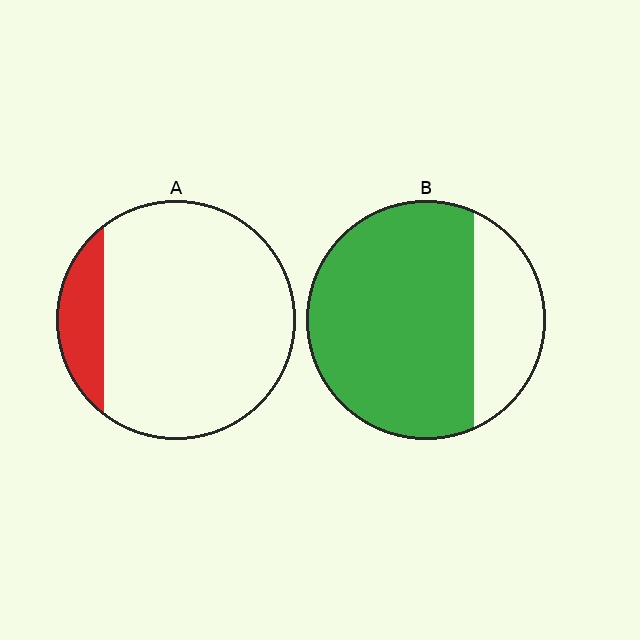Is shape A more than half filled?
No.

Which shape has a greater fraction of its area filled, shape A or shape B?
Shape B.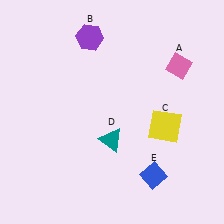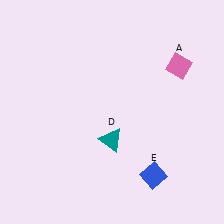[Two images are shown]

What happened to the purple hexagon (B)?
The purple hexagon (B) was removed in Image 2. It was in the top-left area of Image 1.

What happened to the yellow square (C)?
The yellow square (C) was removed in Image 2. It was in the bottom-right area of Image 1.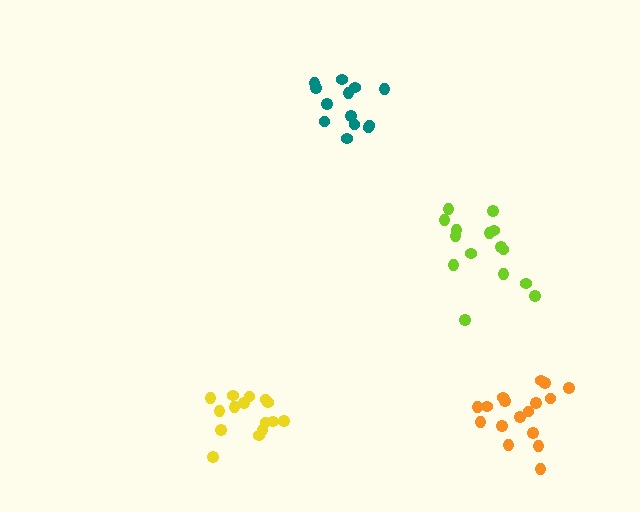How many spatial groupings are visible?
There are 4 spatial groupings.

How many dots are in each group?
Group 1: 15 dots, Group 2: 17 dots, Group 3: 15 dots, Group 4: 13 dots (60 total).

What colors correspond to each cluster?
The clusters are colored: lime, orange, yellow, teal.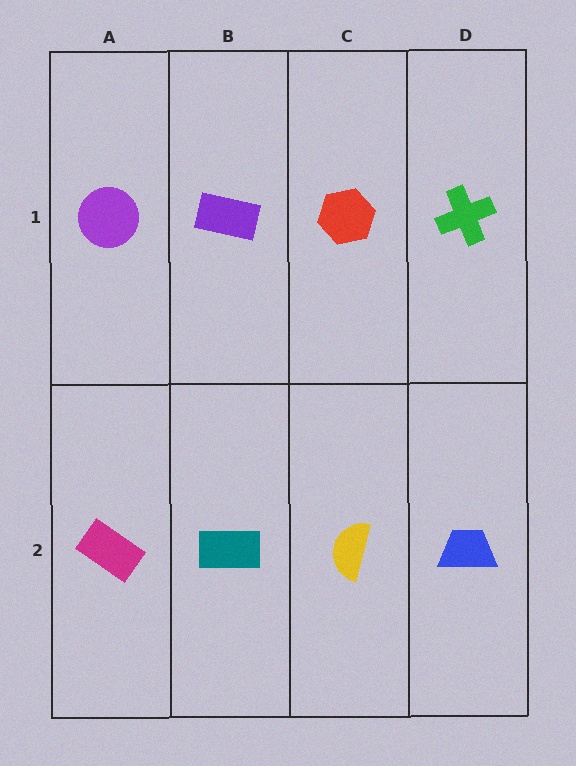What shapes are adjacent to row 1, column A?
A magenta rectangle (row 2, column A), a purple rectangle (row 1, column B).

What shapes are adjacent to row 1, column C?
A yellow semicircle (row 2, column C), a purple rectangle (row 1, column B), a green cross (row 1, column D).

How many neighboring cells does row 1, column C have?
3.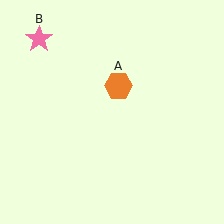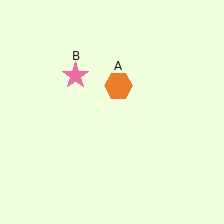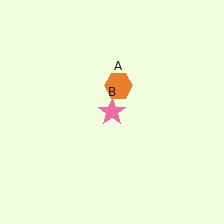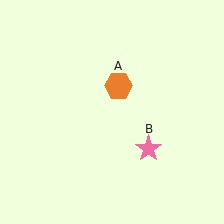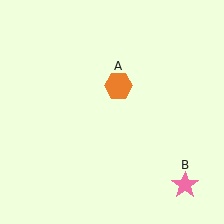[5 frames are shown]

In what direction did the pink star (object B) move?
The pink star (object B) moved down and to the right.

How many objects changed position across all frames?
1 object changed position: pink star (object B).